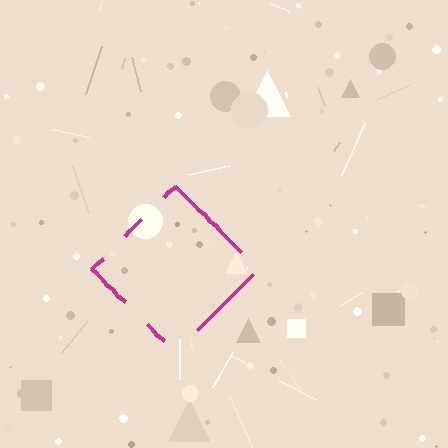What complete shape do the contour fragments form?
The contour fragments form a diamond.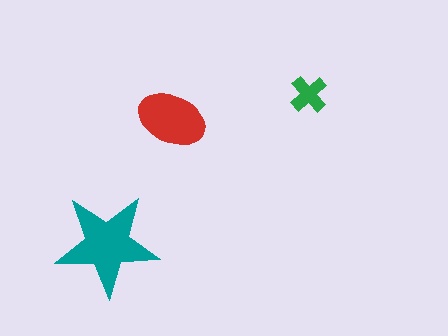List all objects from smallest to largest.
The green cross, the red ellipse, the teal star.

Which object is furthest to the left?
The teal star is leftmost.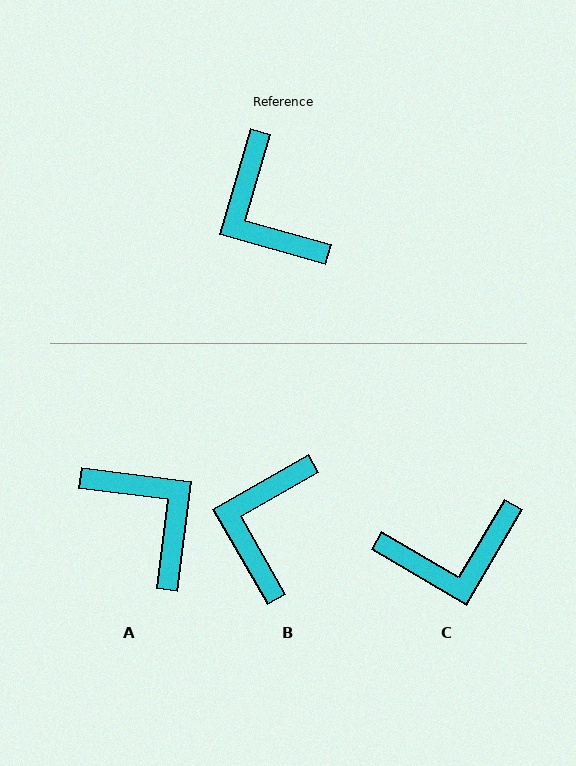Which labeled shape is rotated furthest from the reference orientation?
A, about 171 degrees away.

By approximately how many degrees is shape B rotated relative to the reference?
Approximately 44 degrees clockwise.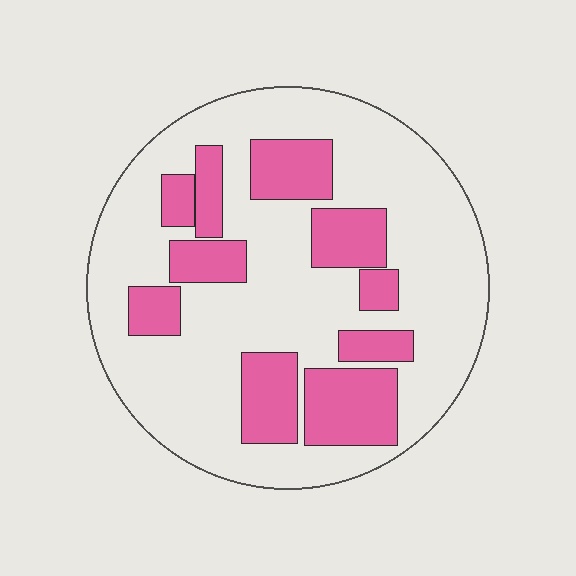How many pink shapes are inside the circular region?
10.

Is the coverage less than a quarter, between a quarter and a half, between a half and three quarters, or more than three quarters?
Between a quarter and a half.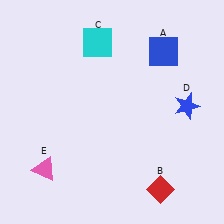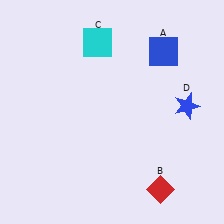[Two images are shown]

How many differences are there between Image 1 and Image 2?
There is 1 difference between the two images.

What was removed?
The pink triangle (E) was removed in Image 2.